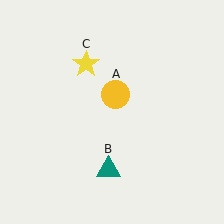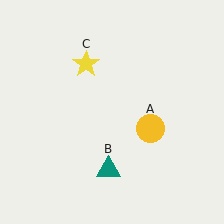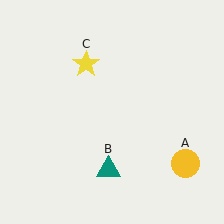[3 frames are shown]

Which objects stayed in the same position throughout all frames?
Teal triangle (object B) and yellow star (object C) remained stationary.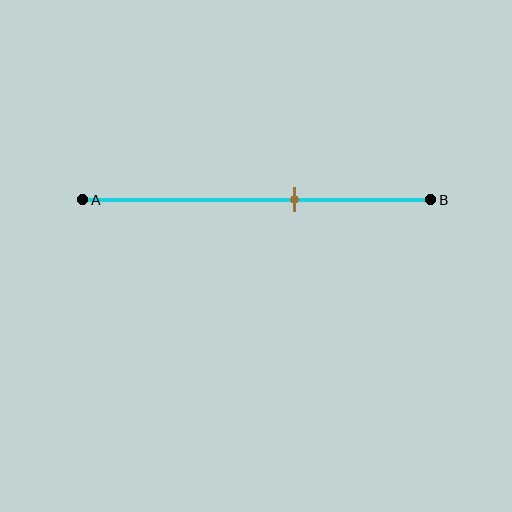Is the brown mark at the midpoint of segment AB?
No, the mark is at about 60% from A, not at the 50% midpoint.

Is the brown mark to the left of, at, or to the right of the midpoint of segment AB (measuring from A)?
The brown mark is to the right of the midpoint of segment AB.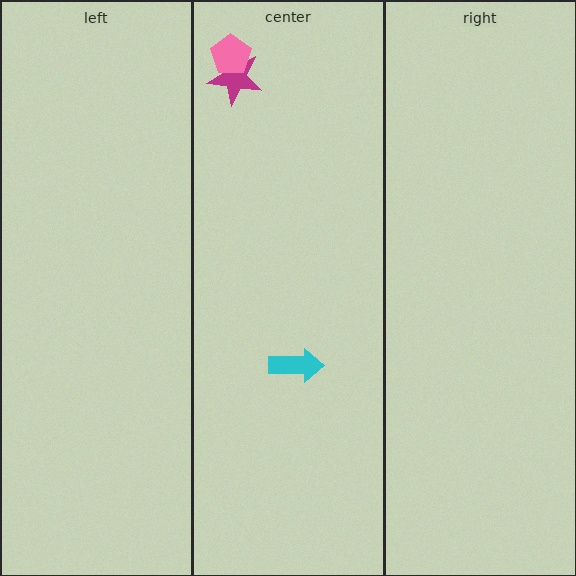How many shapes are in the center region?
3.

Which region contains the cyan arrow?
The center region.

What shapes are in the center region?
The cyan arrow, the magenta star, the pink pentagon.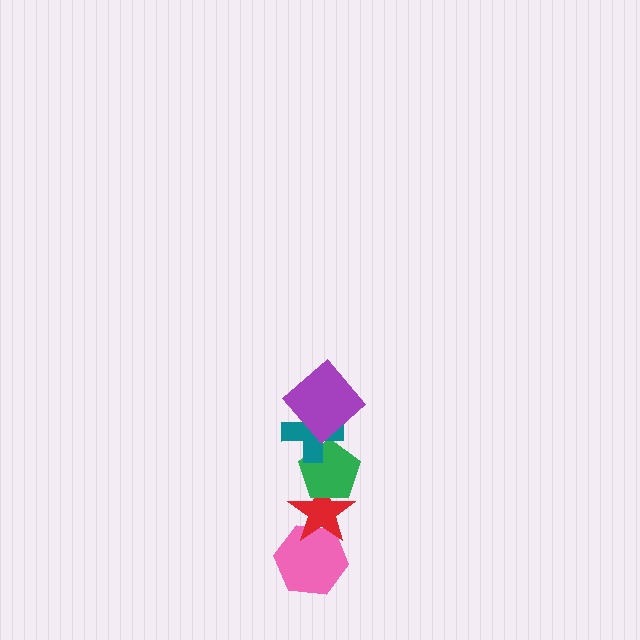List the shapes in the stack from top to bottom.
From top to bottom: the purple diamond, the teal cross, the green pentagon, the red star, the pink hexagon.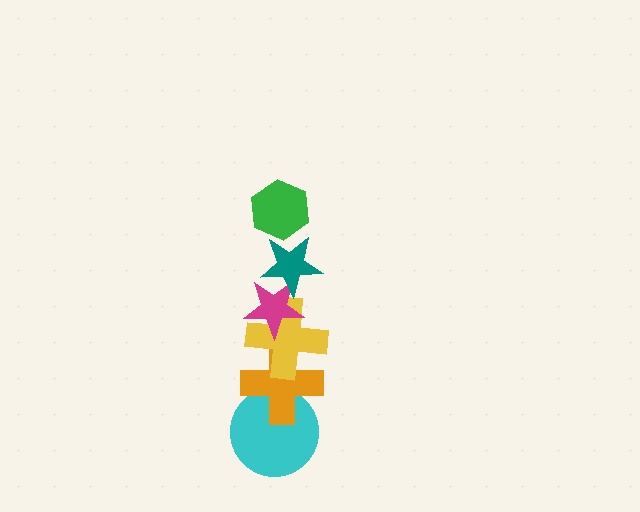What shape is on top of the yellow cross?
The magenta star is on top of the yellow cross.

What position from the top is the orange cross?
The orange cross is 5th from the top.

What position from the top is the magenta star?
The magenta star is 3rd from the top.